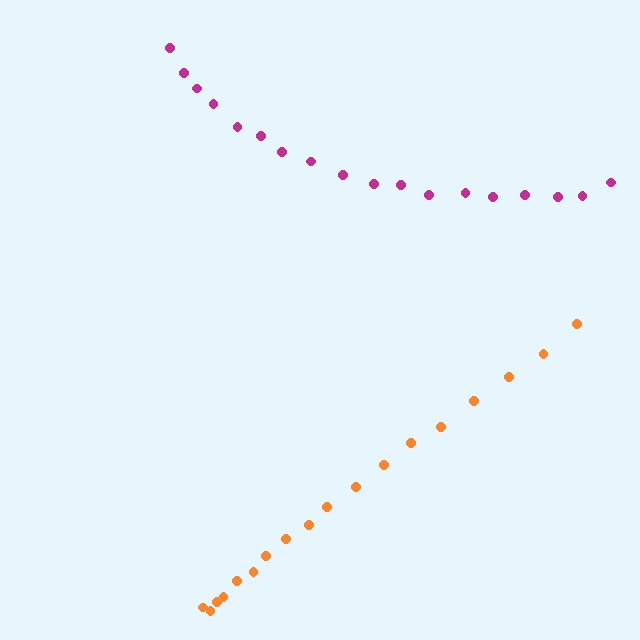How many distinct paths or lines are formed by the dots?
There are 2 distinct paths.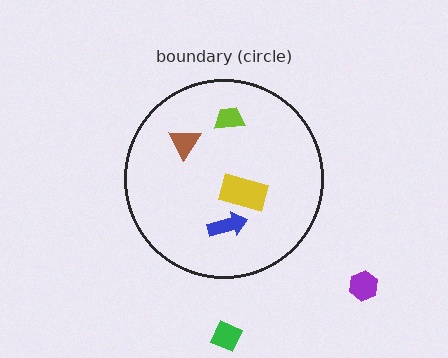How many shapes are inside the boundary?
4 inside, 2 outside.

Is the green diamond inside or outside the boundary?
Outside.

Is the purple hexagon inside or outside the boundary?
Outside.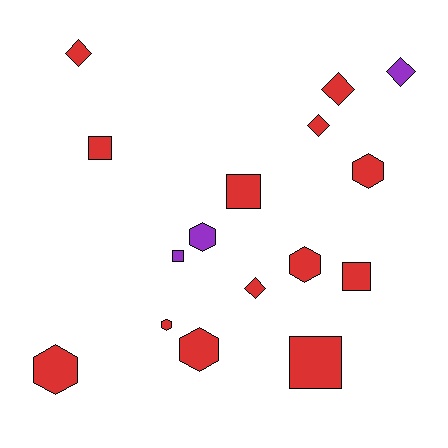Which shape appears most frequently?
Hexagon, with 6 objects.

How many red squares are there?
There are 4 red squares.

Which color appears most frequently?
Red, with 13 objects.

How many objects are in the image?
There are 16 objects.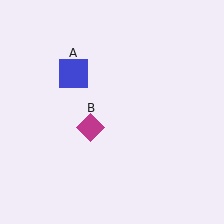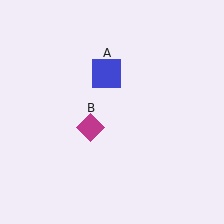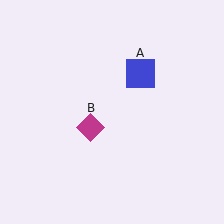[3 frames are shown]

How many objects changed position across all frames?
1 object changed position: blue square (object A).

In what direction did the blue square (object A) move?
The blue square (object A) moved right.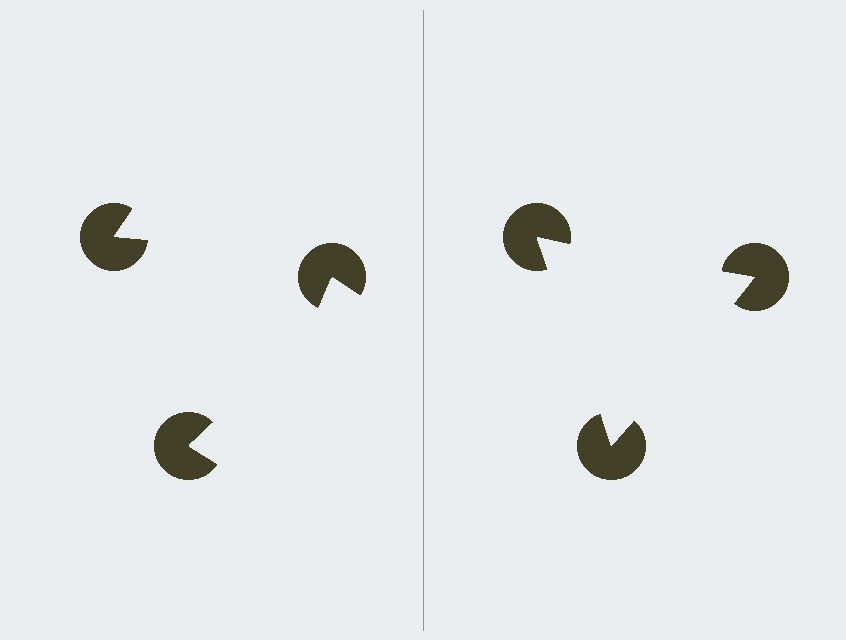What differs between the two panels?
The pac-man discs are positioned identically on both sides; only the wedge orientations differ. On the right they align to a triangle; on the left they are misaligned.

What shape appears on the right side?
An illusory triangle.